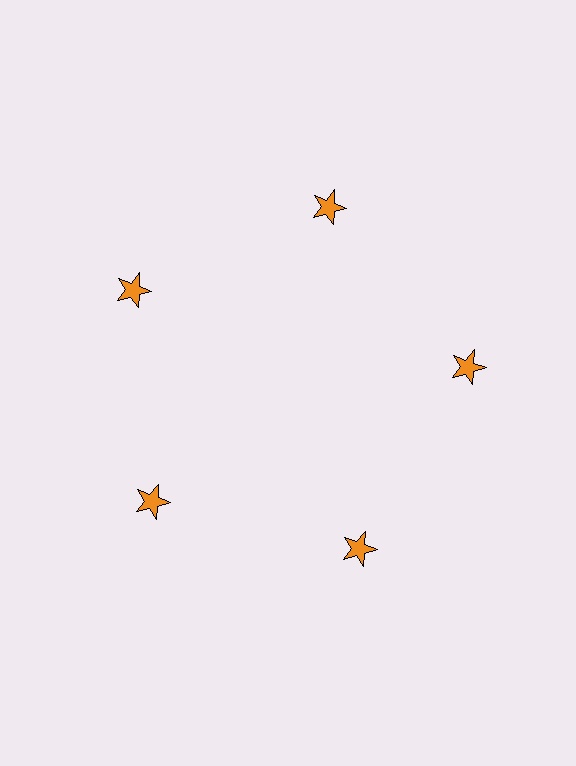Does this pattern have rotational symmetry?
Yes, this pattern has 5-fold rotational symmetry. It looks the same after rotating 72 degrees around the center.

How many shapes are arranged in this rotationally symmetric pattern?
There are 5 shapes, arranged in 5 groups of 1.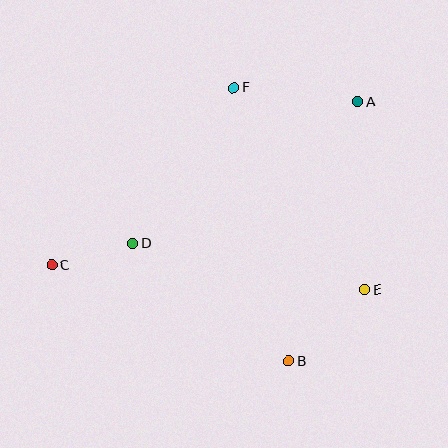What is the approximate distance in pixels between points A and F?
The distance between A and F is approximately 124 pixels.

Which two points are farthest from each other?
Points A and C are farthest from each other.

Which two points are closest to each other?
Points C and D are closest to each other.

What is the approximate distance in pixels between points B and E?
The distance between B and E is approximately 104 pixels.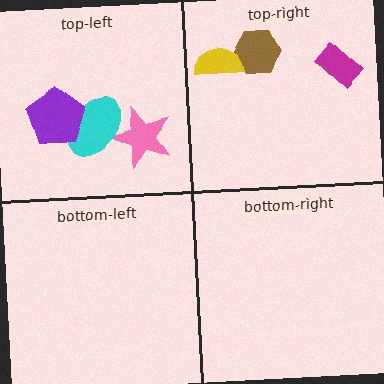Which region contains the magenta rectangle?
The top-right region.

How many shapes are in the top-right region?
3.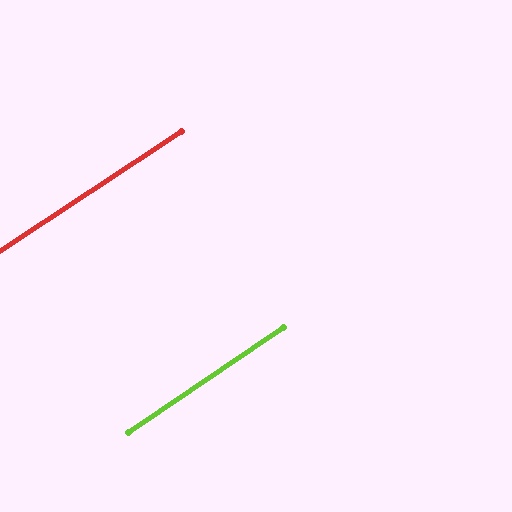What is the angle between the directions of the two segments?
Approximately 1 degree.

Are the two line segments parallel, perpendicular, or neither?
Parallel — their directions differ by only 0.7°.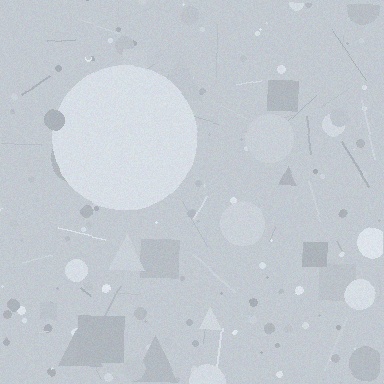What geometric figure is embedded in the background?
A circle is embedded in the background.